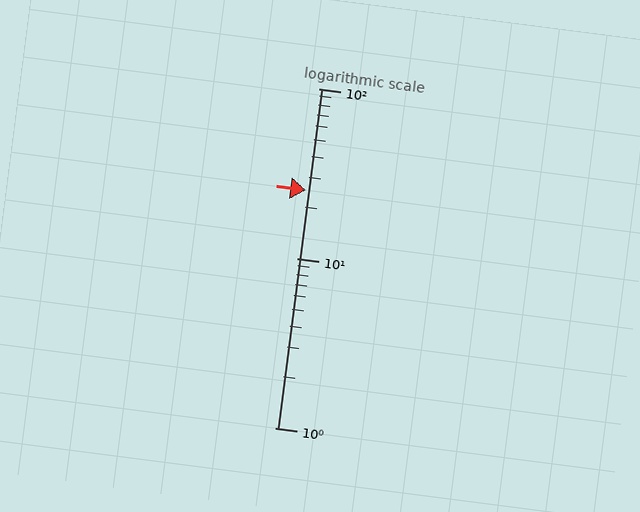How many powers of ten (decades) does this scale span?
The scale spans 2 decades, from 1 to 100.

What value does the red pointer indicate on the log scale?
The pointer indicates approximately 25.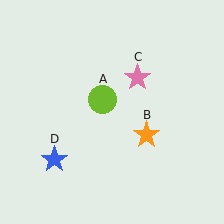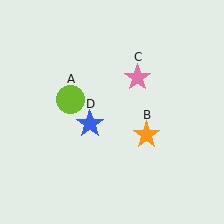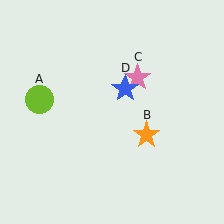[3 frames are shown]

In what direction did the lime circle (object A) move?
The lime circle (object A) moved left.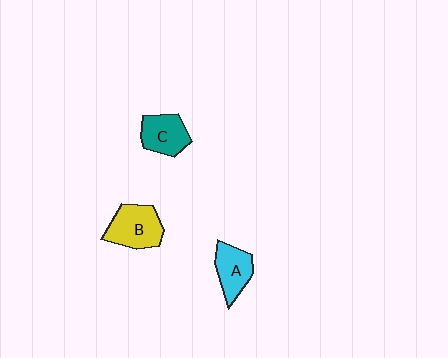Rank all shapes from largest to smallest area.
From largest to smallest: B (yellow), C (teal), A (cyan).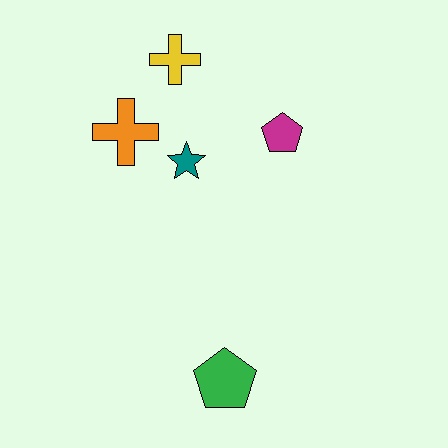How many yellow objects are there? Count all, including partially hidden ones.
There is 1 yellow object.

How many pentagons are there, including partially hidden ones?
There are 2 pentagons.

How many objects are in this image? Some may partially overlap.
There are 5 objects.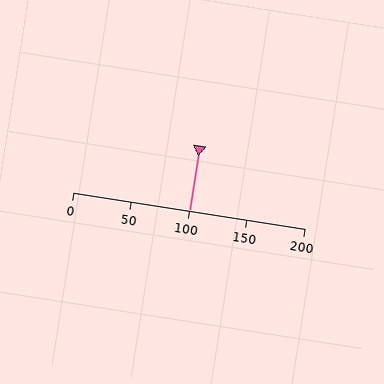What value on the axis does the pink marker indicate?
The marker indicates approximately 100.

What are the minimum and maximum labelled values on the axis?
The axis runs from 0 to 200.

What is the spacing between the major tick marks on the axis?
The major ticks are spaced 50 apart.